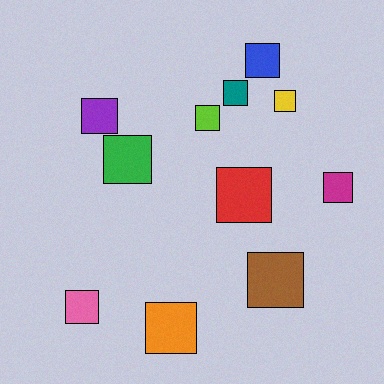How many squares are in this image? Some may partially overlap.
There are 11 squares.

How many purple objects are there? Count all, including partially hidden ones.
There is 1 purple object.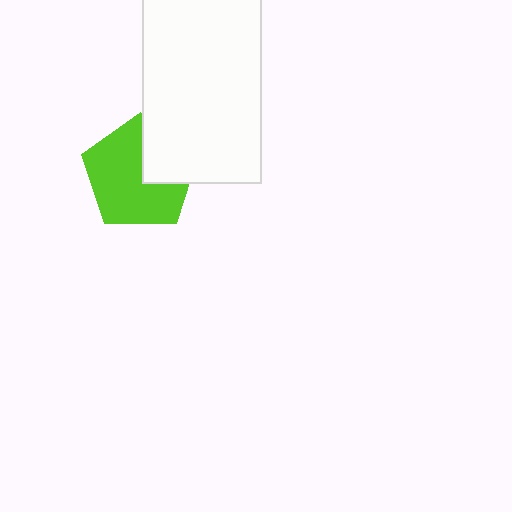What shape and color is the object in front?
The object in front is a white rectangle.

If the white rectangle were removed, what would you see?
You would see the complete lime pentagon.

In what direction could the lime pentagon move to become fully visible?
The lime pentagon could move toward the lower-left. That would shift it out from behind the white rectangle entirely.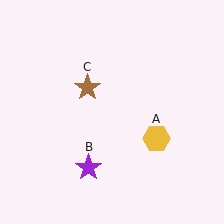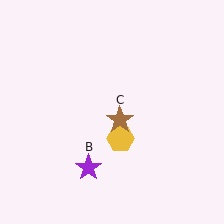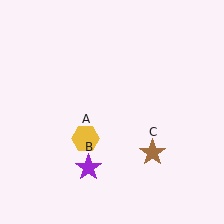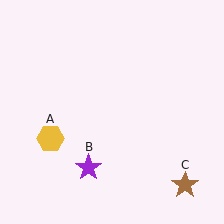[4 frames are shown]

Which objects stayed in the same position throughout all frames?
Purple star (object B) remained stationary.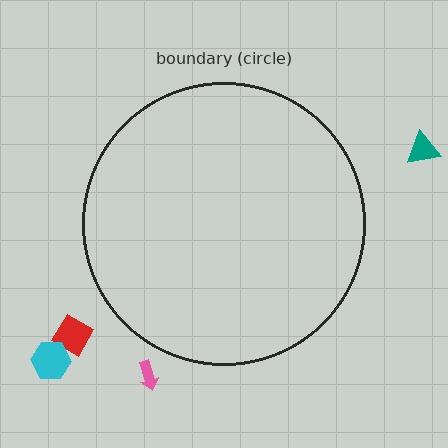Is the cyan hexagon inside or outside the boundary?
Outside.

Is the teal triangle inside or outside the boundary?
Outside.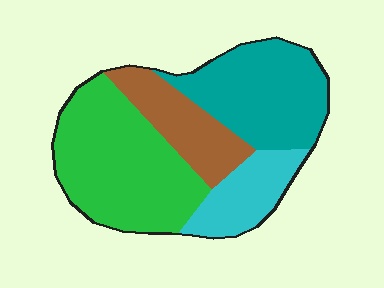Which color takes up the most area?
Green, at roughly 40%.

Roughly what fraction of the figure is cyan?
Cyan takes up about one sixth (1/6) of the figure.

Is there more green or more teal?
Green.